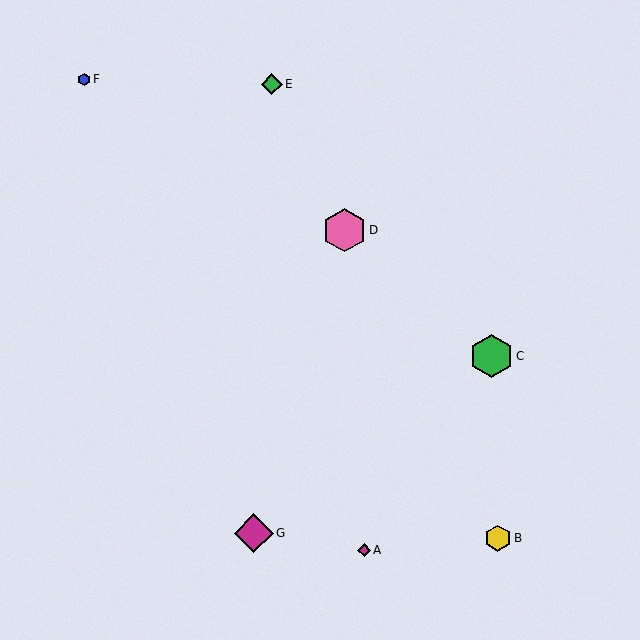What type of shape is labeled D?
Shape D is a pink hexagon.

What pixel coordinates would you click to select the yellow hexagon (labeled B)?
Click at (498, 538) to select the yellow hexagon B.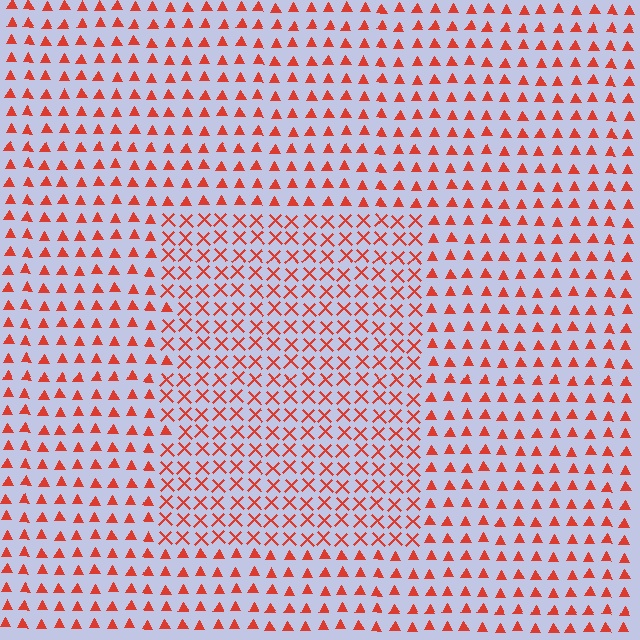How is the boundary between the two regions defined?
The boundary is defined by a change in element shape: X marks inside vs. triangles outside. All elements share the same color and spacing.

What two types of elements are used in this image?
The image uses X marks inside the rectangle region and triangles outside it.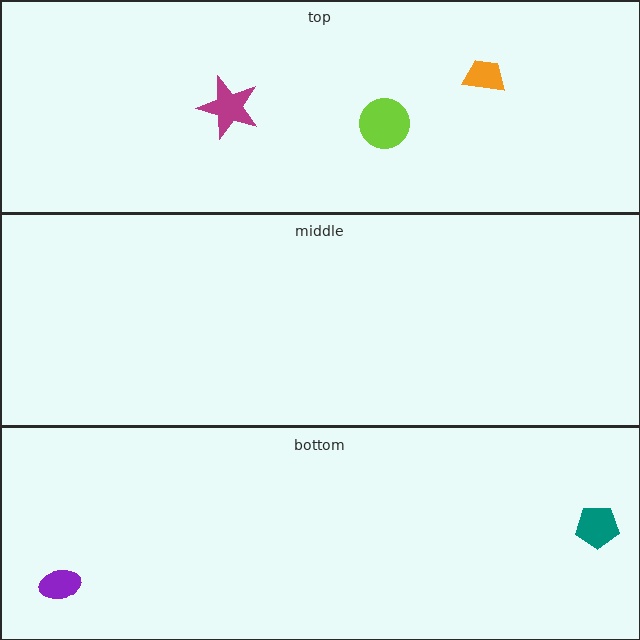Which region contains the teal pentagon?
The bottom region.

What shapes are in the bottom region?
The purple ellipse, the teal pentagon.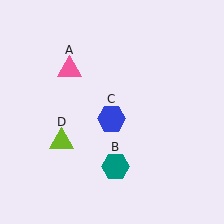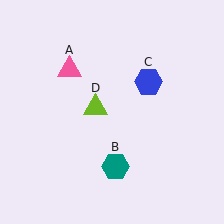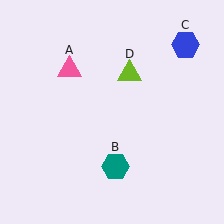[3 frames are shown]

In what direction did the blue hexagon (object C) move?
The blue hexagon (object C) moved up and to the right.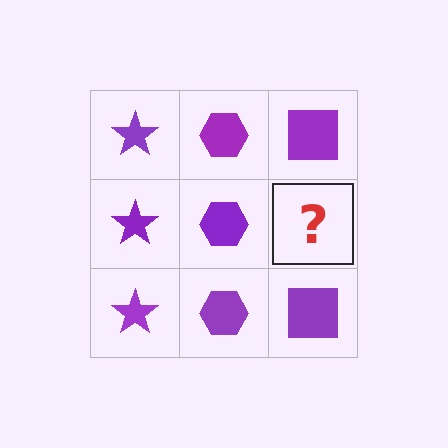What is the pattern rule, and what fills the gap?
The rule is that each column has a consistent shape. The gap should be filled with a purple square.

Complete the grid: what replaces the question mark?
The question mark should be replaced with a purple square.